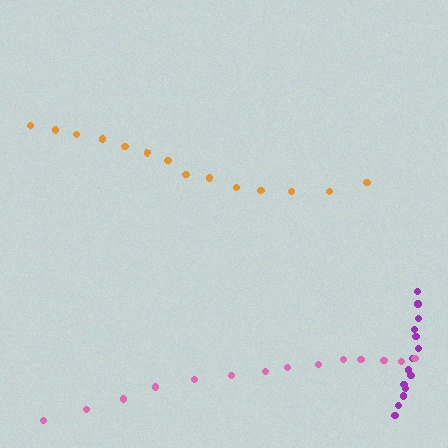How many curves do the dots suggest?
There are 3 distinct paths.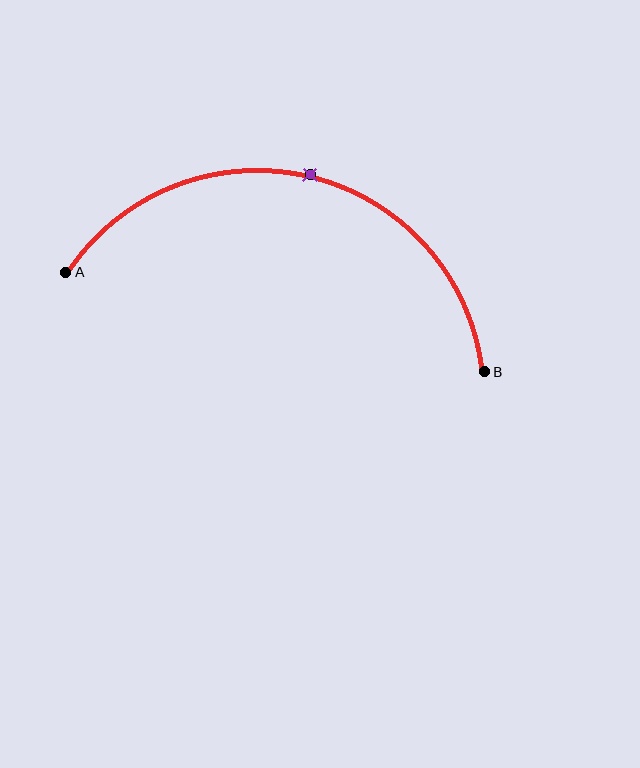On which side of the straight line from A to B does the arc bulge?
The arc bulges above the straight line connecting A and B.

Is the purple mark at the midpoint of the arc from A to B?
Yes. The purple mark lies on the arc at equal arc-length from both A and B — it is the arc midpoint.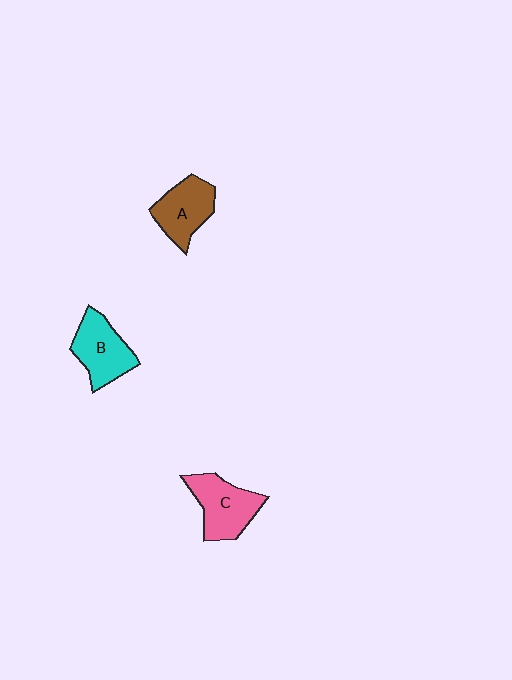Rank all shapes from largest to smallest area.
From largest to smallest: C (pink), B (cyan), A (brown).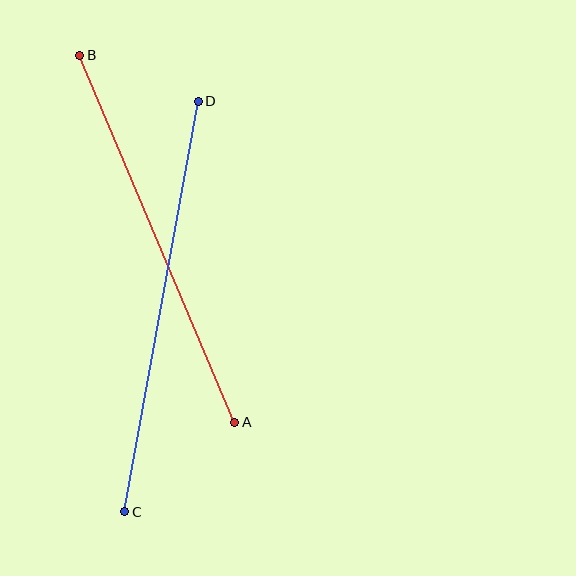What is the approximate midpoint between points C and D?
The midpoint is at approximately (162, 307) pixels.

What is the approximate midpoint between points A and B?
The midpoint is at approximately (157, 239) pixels.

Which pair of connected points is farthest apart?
Points C and D are farthest apart.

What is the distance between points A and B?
The distance is approximately 398 pixels.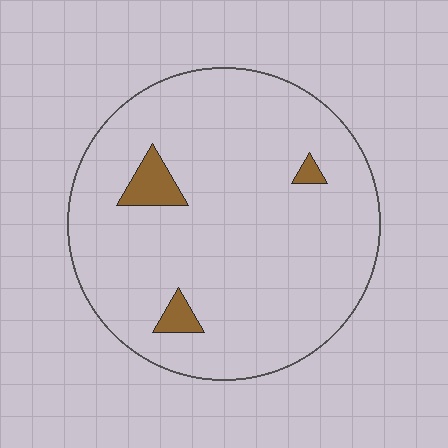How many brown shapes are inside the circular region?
3.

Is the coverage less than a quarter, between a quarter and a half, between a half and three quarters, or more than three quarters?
Less than a quarter.